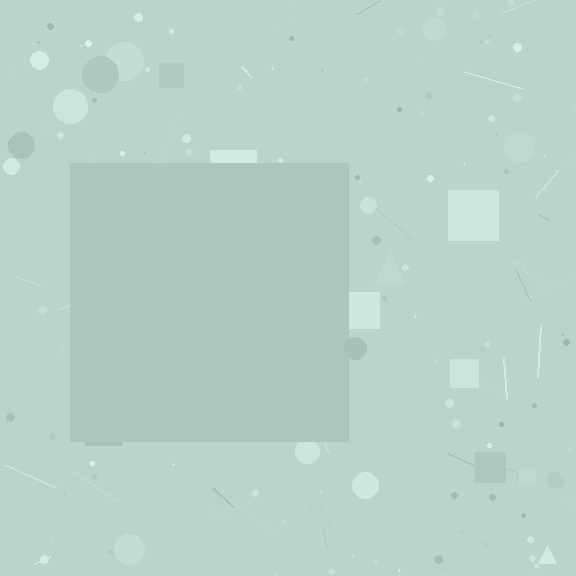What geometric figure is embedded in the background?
A square is embedded in the background.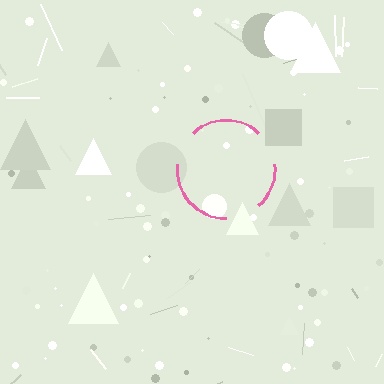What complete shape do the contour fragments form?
The contour fragments form a circle.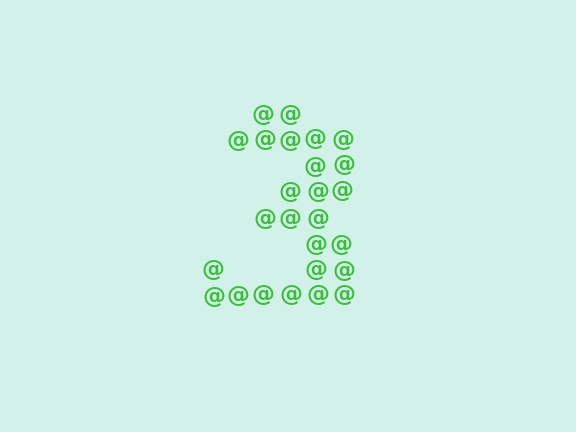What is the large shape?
The large shape is the digit 3.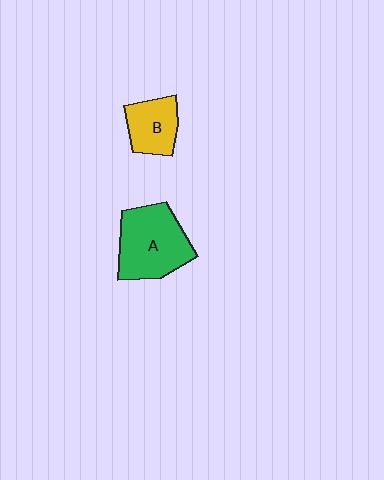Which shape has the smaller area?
Shape B (yellow).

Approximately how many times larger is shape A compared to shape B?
Approximately 1.7 times.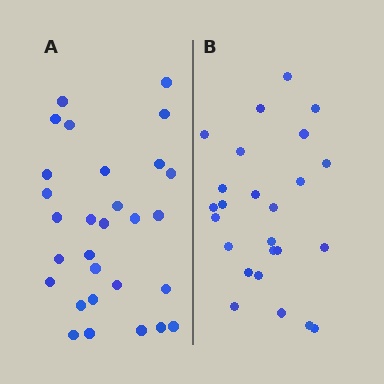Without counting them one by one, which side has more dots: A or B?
Region A (the left region) has more dots.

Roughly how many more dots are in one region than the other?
Region A has about 4 more dots than region B.